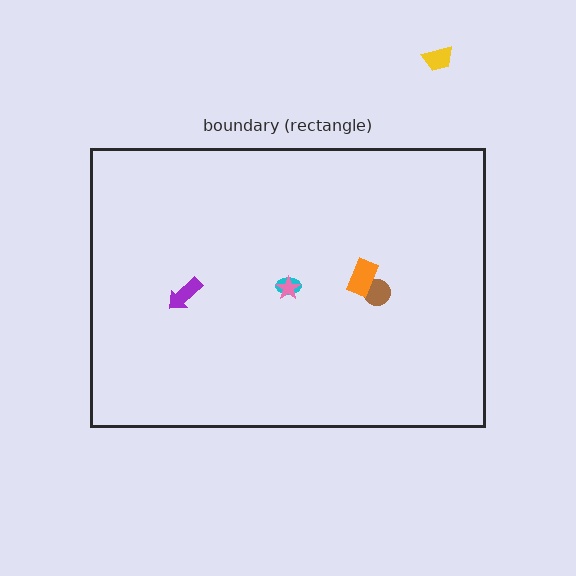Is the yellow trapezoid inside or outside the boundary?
Outside.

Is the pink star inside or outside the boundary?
Inside.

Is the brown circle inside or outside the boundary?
Inside.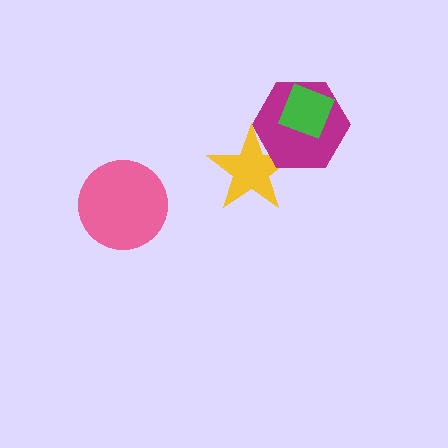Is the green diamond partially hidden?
No, no other shape covers it.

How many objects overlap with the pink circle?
0 objects overlap with the pink circle.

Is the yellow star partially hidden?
Yes, it is partially covered by another shape.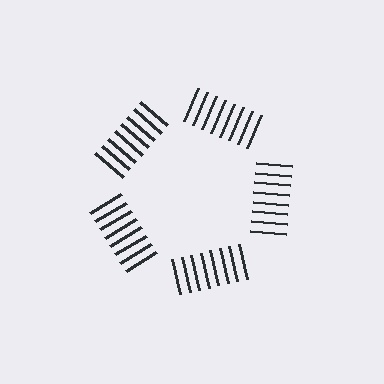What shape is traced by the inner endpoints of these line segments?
An illusory pentagon — the line segments terminate on its edges but no continuous stroke is drawn.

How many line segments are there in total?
40 — 8 along each of the 5 edges.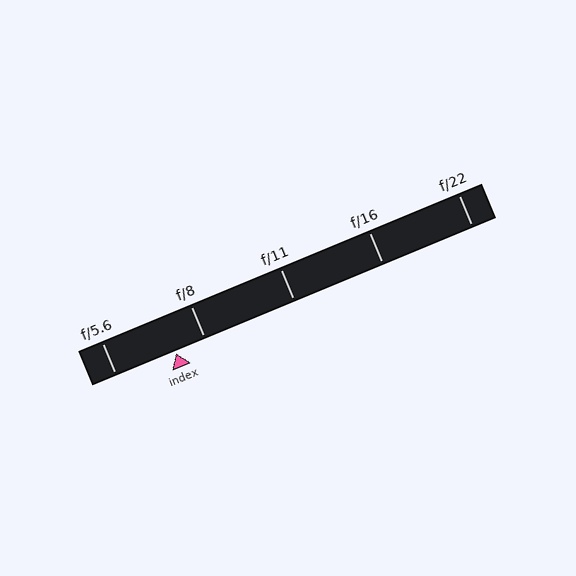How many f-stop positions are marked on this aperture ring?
There are 5 f-stop positions marked.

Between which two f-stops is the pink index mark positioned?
The index mark is between f/5.6 and f/8.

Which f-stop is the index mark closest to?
The index mark is closest to f/8.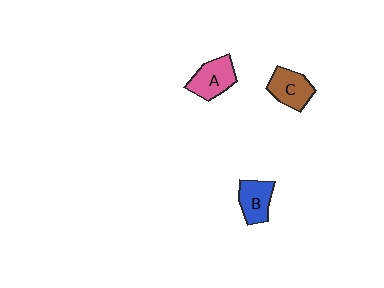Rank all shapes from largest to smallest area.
From largest to smallest: A (pink), C (brown), B (blue).